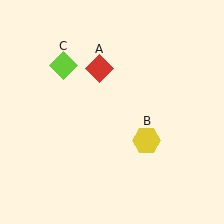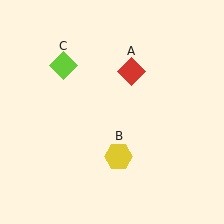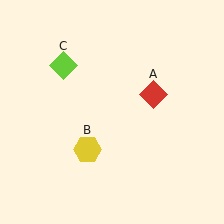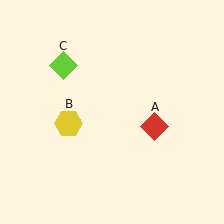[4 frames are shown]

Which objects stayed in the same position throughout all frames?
Lime diamond (object C) remained stationary.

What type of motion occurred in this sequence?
The red diamond (object A), yellow hexagon (object B) rotated clockwise around the center of the scene.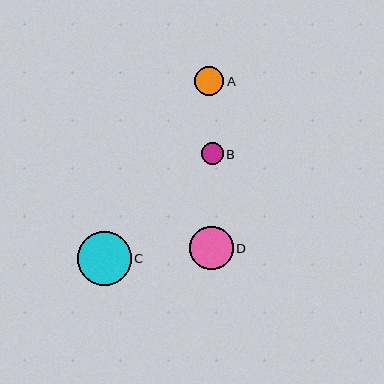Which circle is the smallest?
Circle B is the smallest with a size of approximately 22 pixels.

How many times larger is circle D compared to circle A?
Circle D is approximately 1.5 times the size of circle A.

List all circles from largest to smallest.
From largest to smallest: C, D, A, B.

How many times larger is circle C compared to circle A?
Circle C is approximately 1.8 times the size of circle A.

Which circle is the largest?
Circle C is the largest with a size of approximately 54 pixels.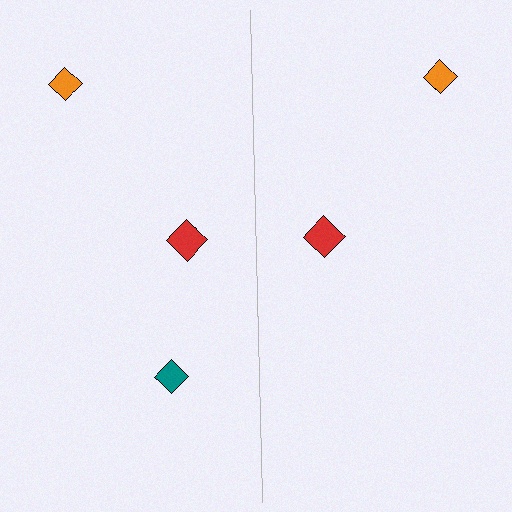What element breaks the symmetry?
A teal diamond is missing from the right side.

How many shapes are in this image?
There are 5 shapes in this image.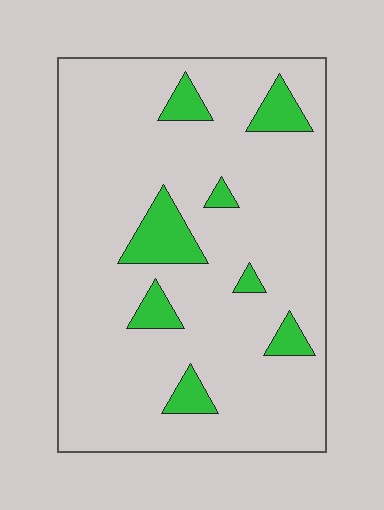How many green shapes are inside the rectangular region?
8.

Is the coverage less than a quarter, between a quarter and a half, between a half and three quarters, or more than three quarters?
Less than a quarter.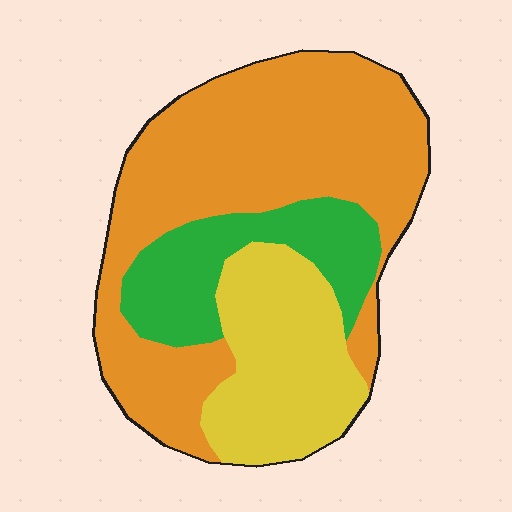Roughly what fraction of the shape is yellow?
Yellow covers about 25% of the shape.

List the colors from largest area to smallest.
From largest to smallest: orange, yellow, green.